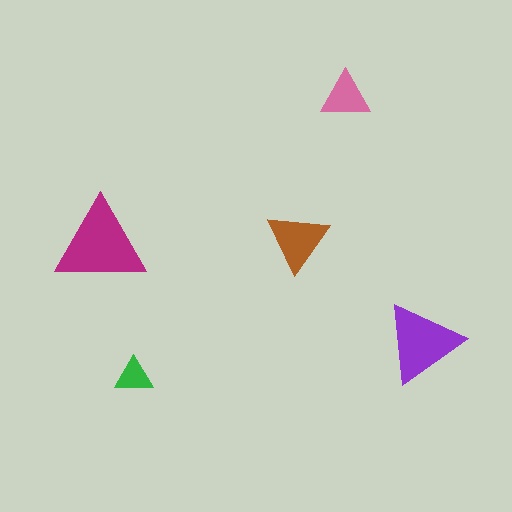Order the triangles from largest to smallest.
the magenta one, the purple one, the brown one, the pink one, the green one.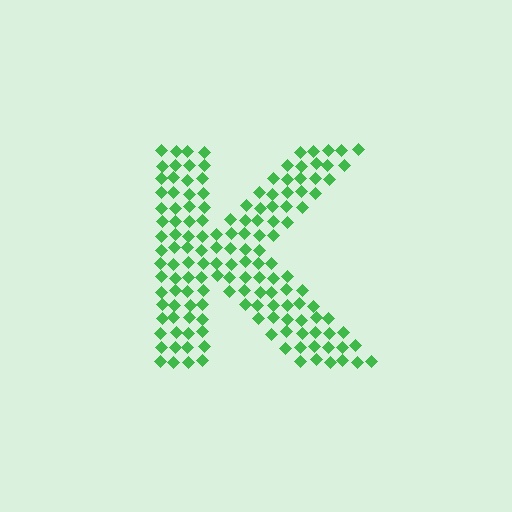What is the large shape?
The large shape is the letter K.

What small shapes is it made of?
It is made of small diamonds.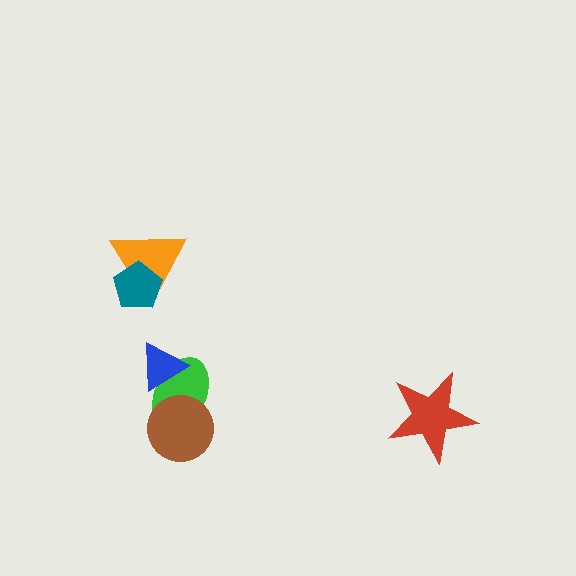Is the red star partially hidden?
No, no other shape covers it.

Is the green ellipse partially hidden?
Yes, it is partially covered by another shape.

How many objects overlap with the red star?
0 objects overlap with the red star.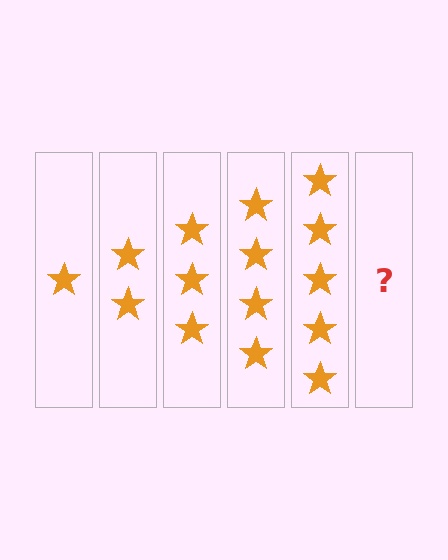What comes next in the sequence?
The next element should be 6 stars.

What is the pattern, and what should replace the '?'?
The pattern is that each step adds one more star. The '?' should be 6 stars.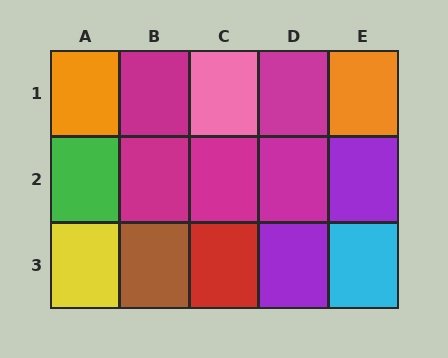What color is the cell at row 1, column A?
Orange.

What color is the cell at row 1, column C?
Pink.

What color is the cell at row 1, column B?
Magenta.